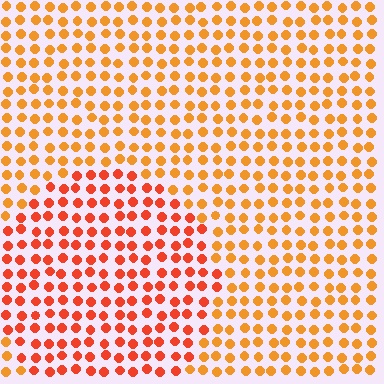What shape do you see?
I see a circle.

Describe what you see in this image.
The image is filled with small orange elements in a uniform arrangement. A circle-shaped region is visible where the elements are tinted to a slightly different hue, forming a subtle color boundary.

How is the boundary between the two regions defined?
The boundary is defined purely by a slight shift in hue (about 26 degrees). Spacing, size, and orientation are identical on both sides.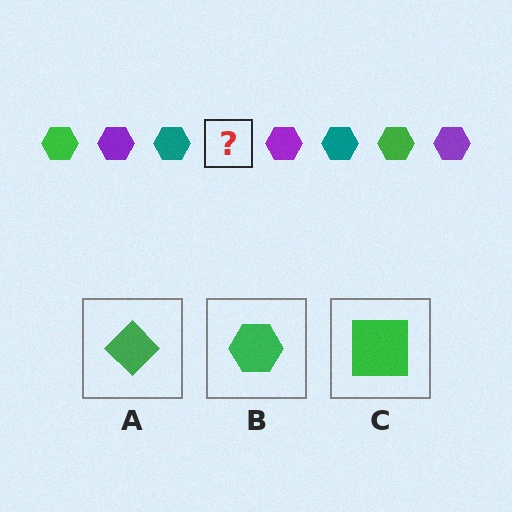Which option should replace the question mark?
Option B.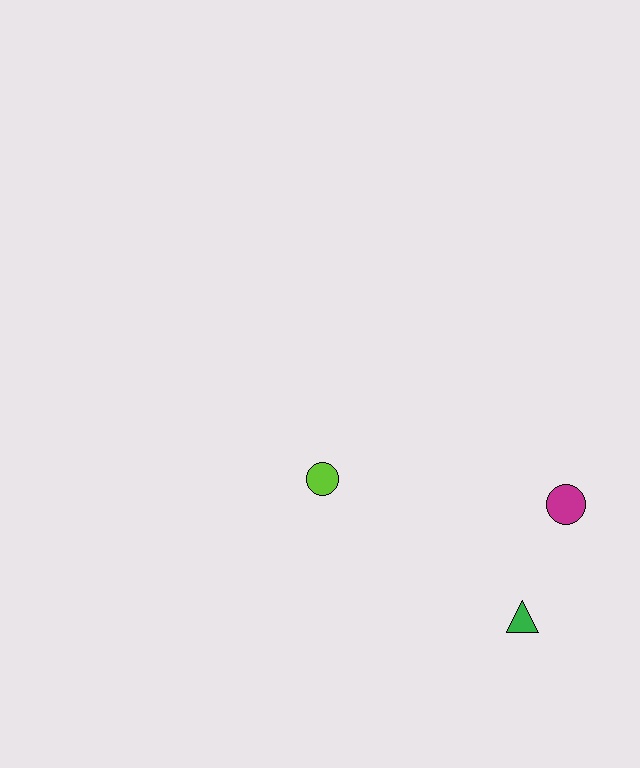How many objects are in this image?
There are 3 objects.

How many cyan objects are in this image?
There are no cyan objects.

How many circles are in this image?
There are 2 circles.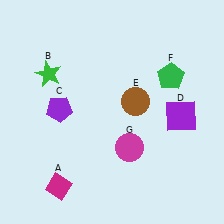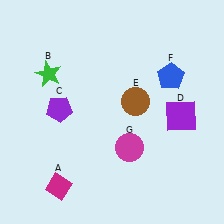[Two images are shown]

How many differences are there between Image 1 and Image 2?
There is 1 difference between the two images.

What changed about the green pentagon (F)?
In Image 1, F is green. In Image 2, it changed to blue.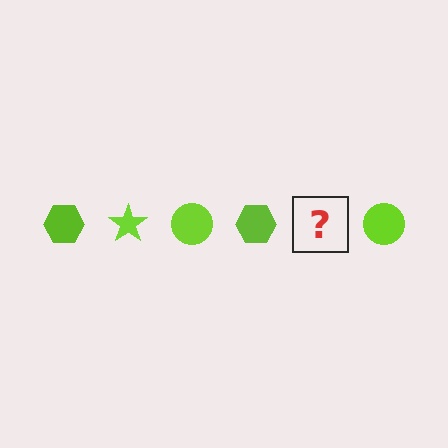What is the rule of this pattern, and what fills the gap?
The rule is that the pattern cycles through hexagon, star, circle shapes in lime. The gap should be filled with a lime star.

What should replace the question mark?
The question mark should be replaced with a lime star.